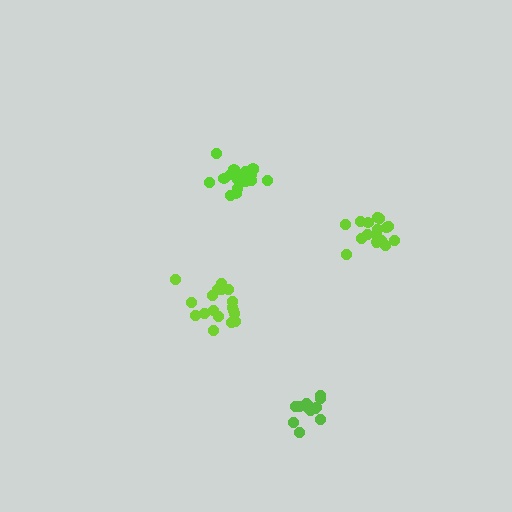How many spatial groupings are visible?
There are 4 spatial groupings.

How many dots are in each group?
Group 1: 13 dots, Group 2: 18 dots, Group 3: 18 dots, Group 4: 16 dots (65 total).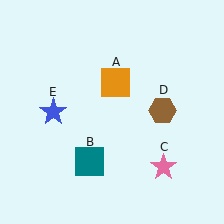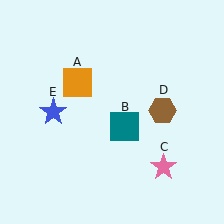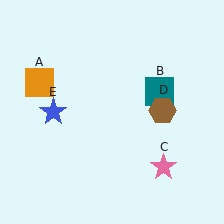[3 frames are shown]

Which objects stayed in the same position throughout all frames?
Pink star (object C) and brown hexagon (object D) and blue star (object E) remained stationary.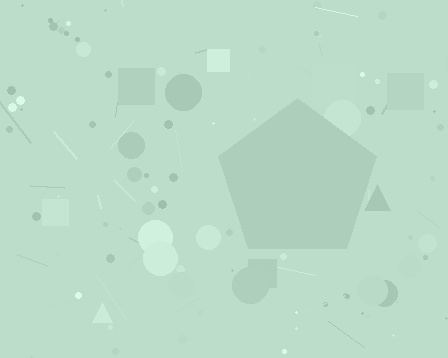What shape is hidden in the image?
A pentagon is hidden in the image.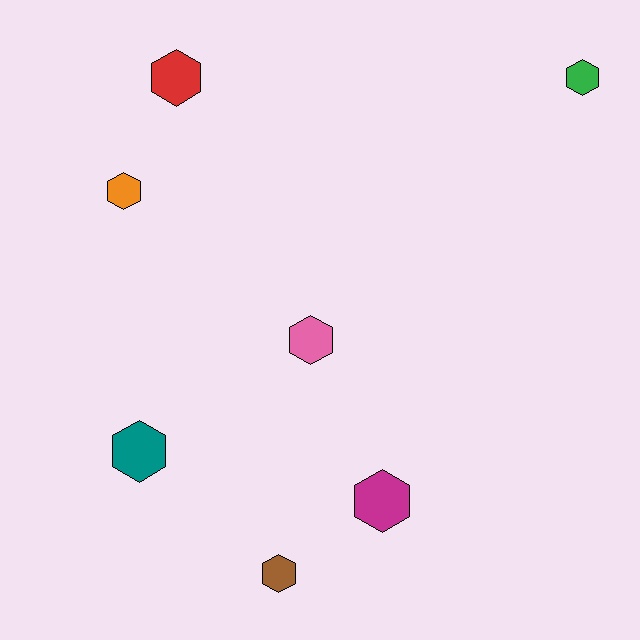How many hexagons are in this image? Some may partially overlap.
There are 7 hexagons.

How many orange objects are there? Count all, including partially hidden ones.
There is 1 orange object.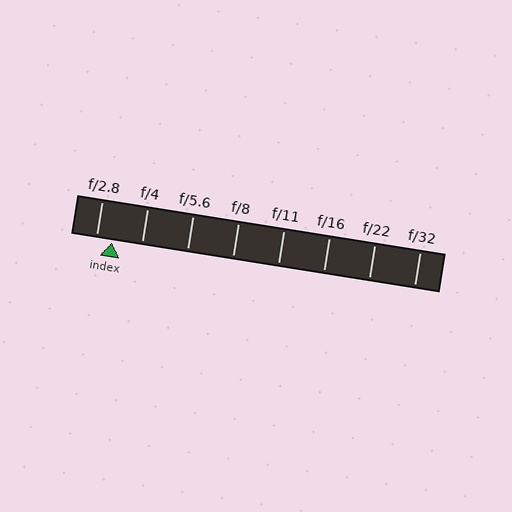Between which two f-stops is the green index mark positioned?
The index mark is between f/2.8 and f/4.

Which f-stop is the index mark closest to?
The index mark is closest to f/2.8.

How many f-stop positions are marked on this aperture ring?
There are 8 f-stop positions marked.